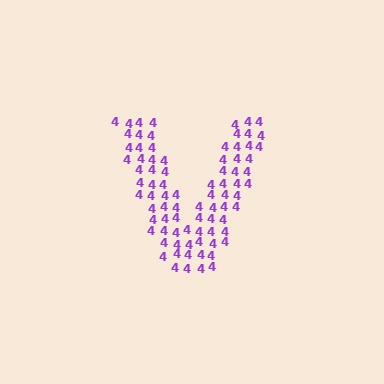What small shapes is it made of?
It is made of small digit 4's.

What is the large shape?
The large shape is the letter V.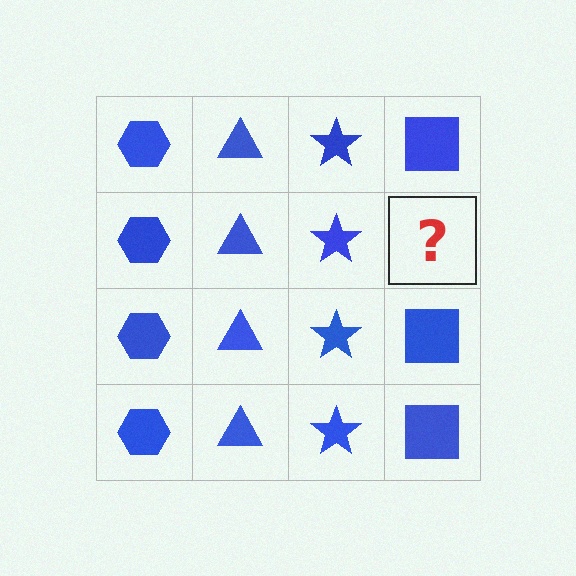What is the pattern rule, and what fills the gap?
The rule is that each column has a consistent shape. The gap should be filled with a blue square.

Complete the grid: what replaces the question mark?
The question mark should be replaced with a blue square.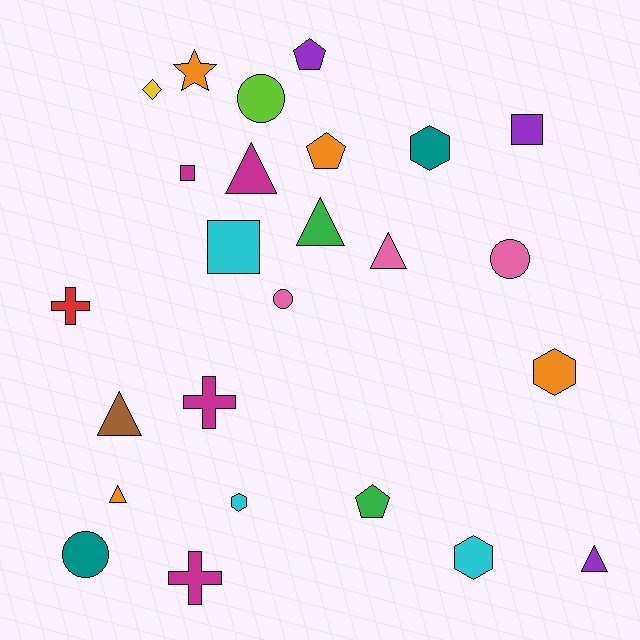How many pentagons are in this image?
There are 3 pentagons.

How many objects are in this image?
There are 25 objects.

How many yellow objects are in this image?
There is 1 yellow object.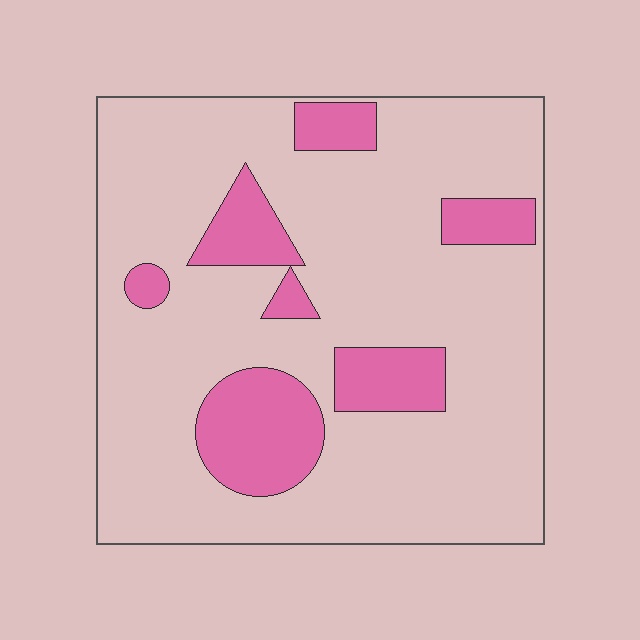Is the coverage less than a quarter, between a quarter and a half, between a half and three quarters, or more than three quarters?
Less than a quarter.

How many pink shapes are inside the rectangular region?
7.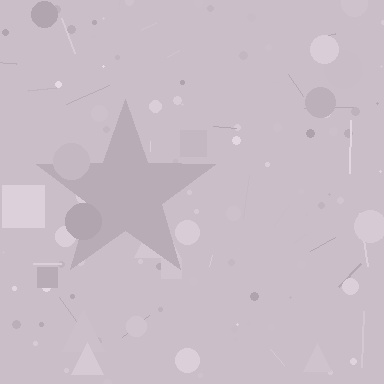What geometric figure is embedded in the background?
A star is embedded in the background.